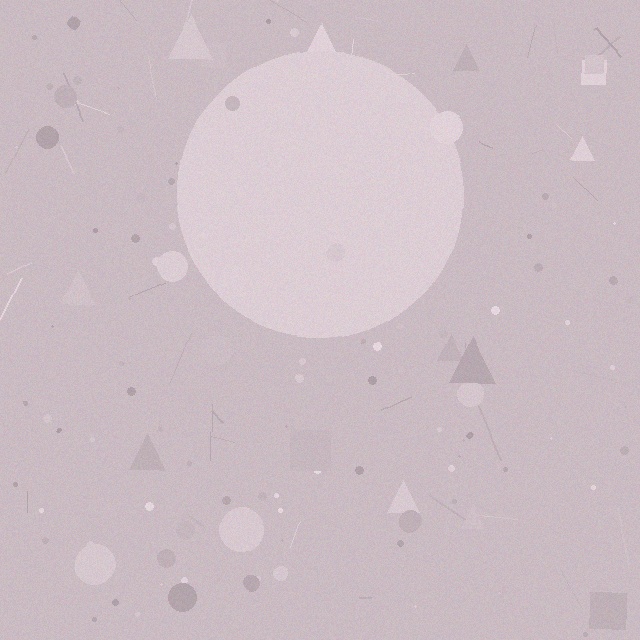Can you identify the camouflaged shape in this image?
The camouflaged shape is a circle.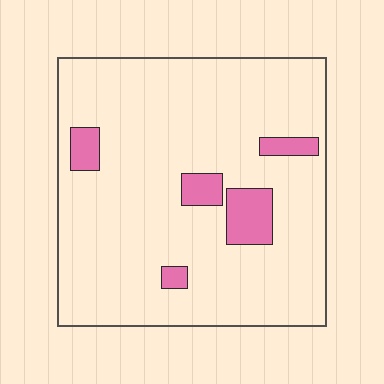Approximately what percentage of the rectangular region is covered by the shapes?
Approximately 10%.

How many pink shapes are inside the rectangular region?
5.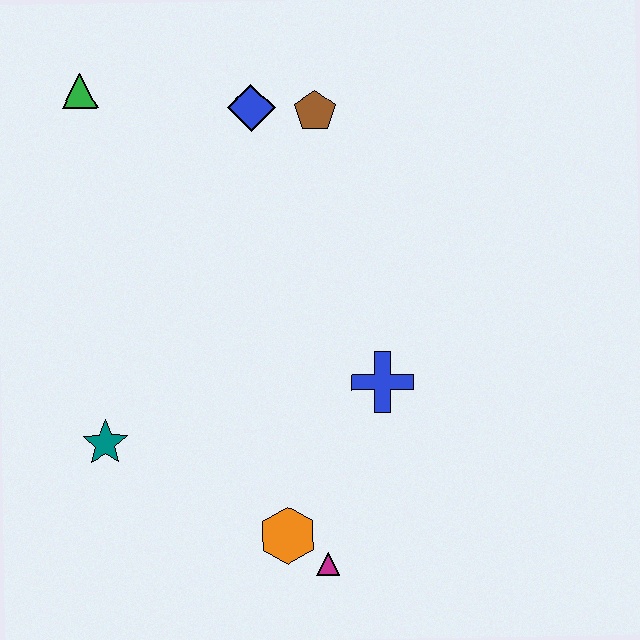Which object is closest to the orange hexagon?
The magenta triangle is closest to the orange hexagon.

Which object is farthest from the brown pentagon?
The magenta triangle is farthest from the brown pentagon.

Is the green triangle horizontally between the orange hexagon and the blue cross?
No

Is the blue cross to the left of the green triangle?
No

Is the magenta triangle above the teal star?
No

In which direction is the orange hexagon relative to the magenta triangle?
The orange hexagon is to the left of the magenta triangle.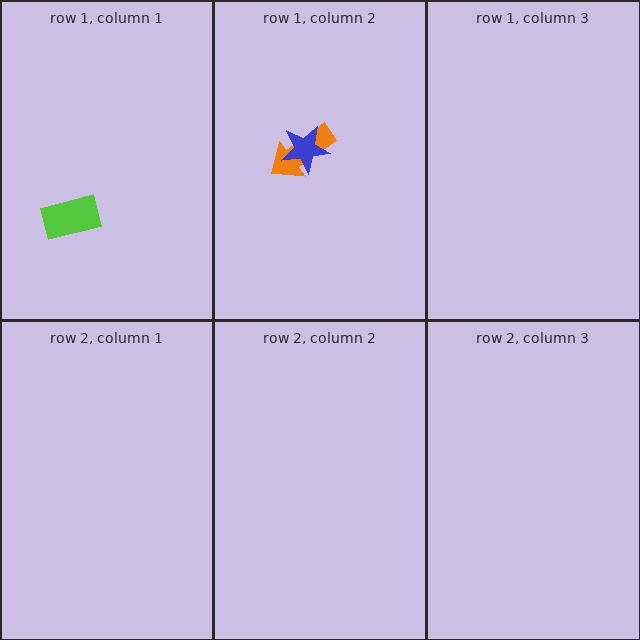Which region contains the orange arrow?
The row 1, column 2 region.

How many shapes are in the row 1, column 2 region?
2.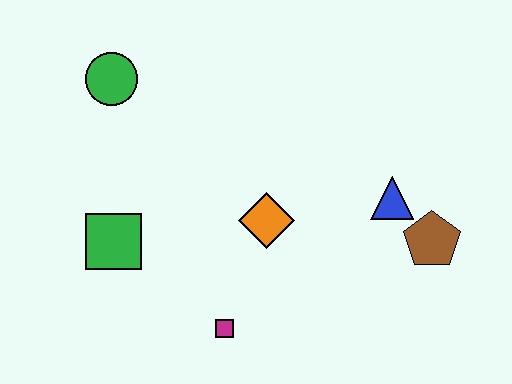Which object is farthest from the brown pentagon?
The green circle is farthest from the brown pentagon.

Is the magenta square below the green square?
Yes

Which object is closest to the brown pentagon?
The blue triangle is closest to the brown pentagon.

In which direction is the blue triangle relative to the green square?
The blue triangle is to the right of the green square.